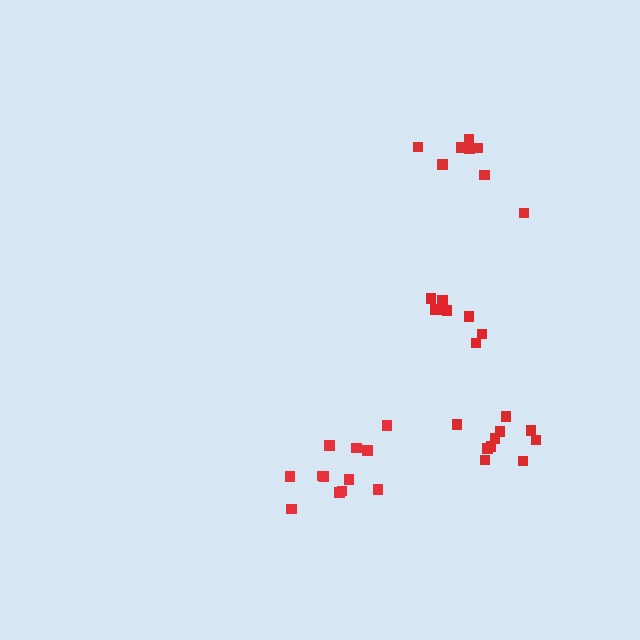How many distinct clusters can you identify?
There are 4 distinct clusters.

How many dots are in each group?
Group 1: 12 dots, Group 2: 8 dots, Group 3: 10 dots, Group 4: 8 dots (38 total).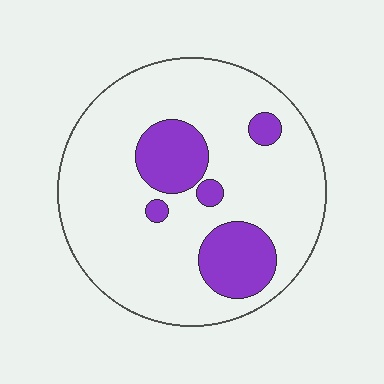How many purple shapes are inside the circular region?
5.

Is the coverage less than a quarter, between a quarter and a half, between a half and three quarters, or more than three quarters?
Less than a quarter.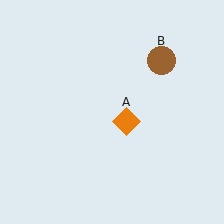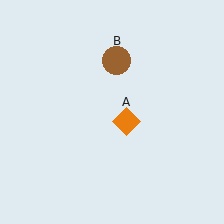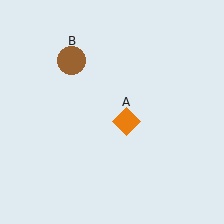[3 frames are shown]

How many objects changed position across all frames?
1 object changed position: brown circle (object B).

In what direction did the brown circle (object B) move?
The brown circle (object B) moved left.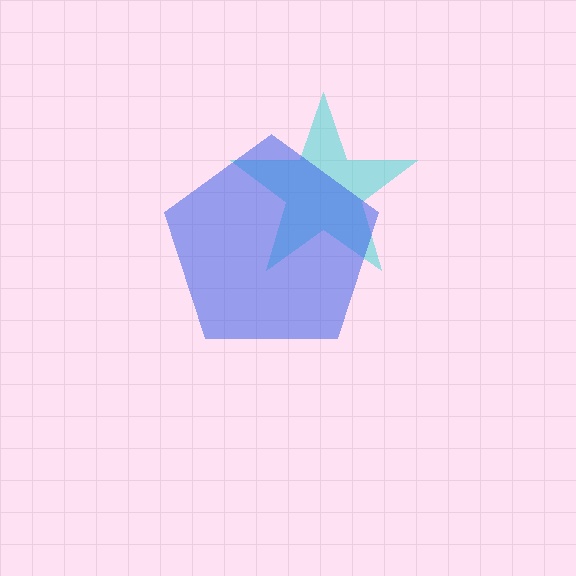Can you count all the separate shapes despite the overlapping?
Yes, there are 2 separate shapes.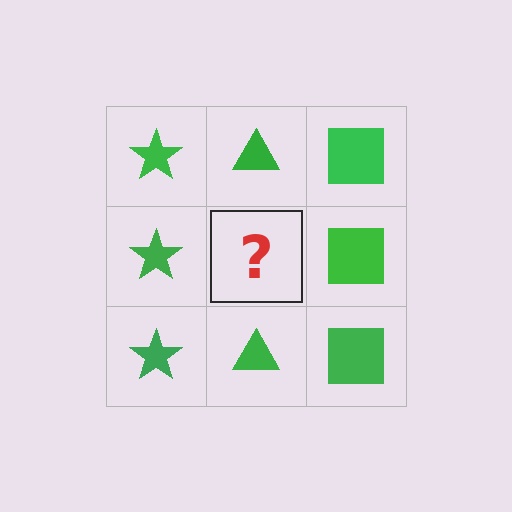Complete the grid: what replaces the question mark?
The question mark should be replaced with a green triangle.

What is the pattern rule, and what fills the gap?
The rule is that each column has a consistent shape. The gap should be filled with a green triangle.